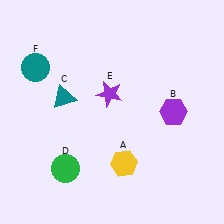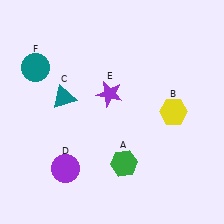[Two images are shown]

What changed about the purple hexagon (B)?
In Image 1, B is purple. In Image 2, it changed to yellow.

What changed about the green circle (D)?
In Image 1, D is green. In Image 2, it changed to purple.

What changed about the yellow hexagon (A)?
In Image 1, A is yellow. In Image 2, it changed to green.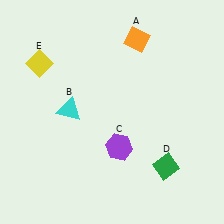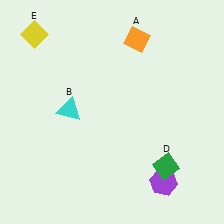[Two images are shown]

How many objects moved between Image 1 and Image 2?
2 objects moved between the two images.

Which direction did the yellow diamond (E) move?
The yellow diamond (E) moved up.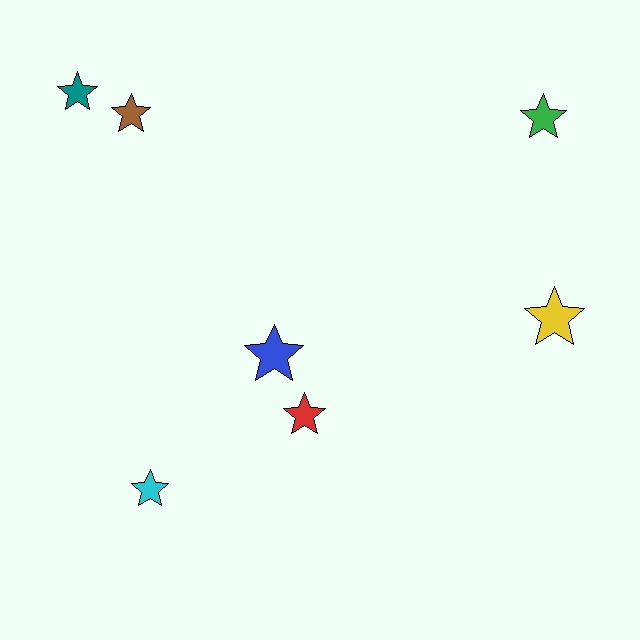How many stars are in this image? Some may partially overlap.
There are 7 stars.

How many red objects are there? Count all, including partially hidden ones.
There is 1 red object.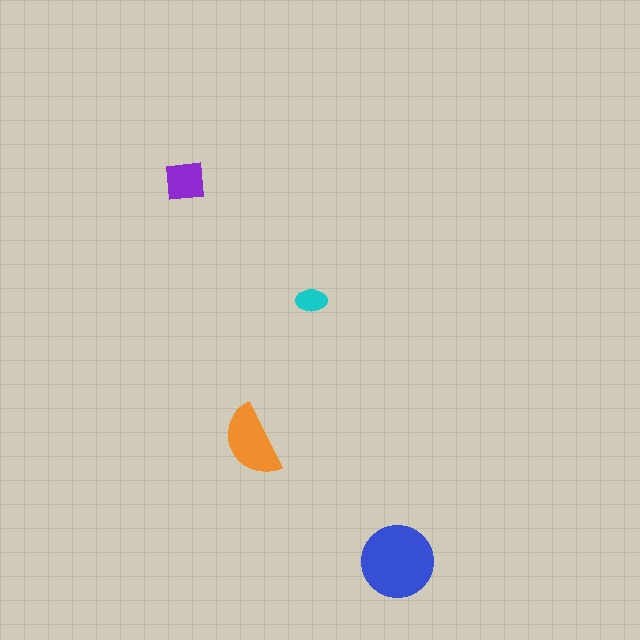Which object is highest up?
The purple square is topmost.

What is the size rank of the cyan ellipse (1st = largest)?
4th.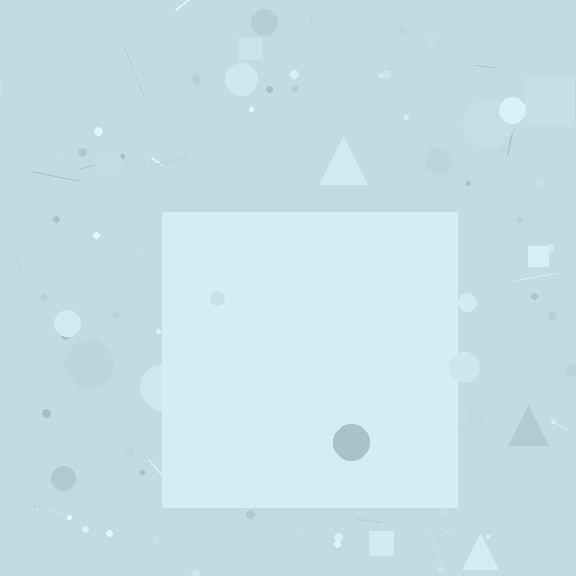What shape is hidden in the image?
A square is hidden in the image.